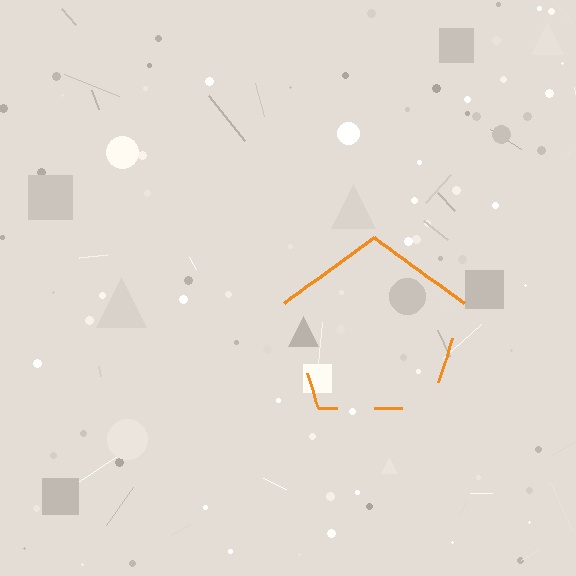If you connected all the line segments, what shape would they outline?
They would outline a pentagon.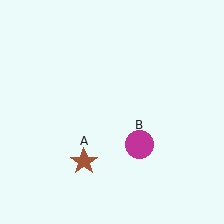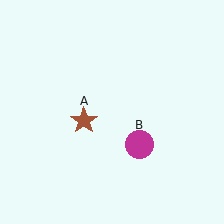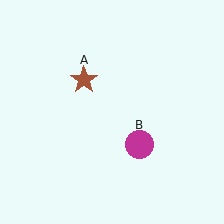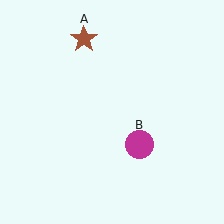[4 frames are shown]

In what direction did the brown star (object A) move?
The brown star (object A) moved up.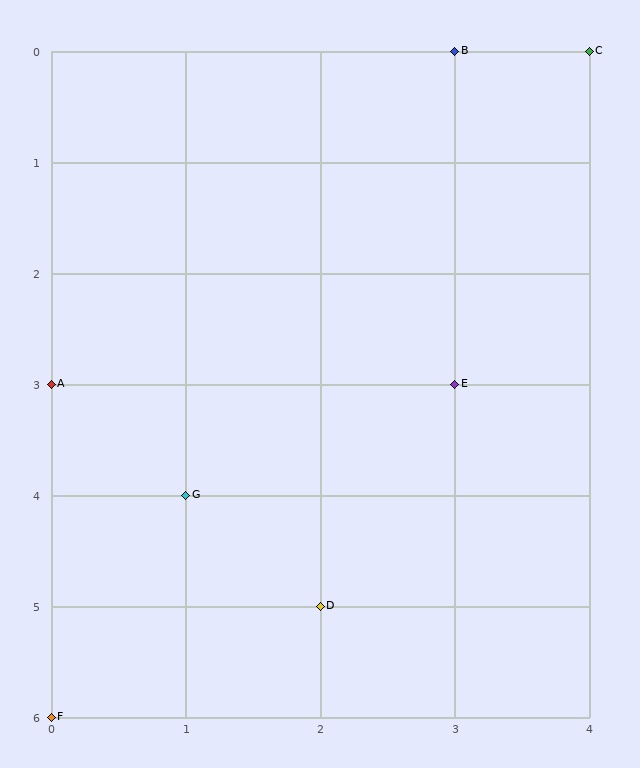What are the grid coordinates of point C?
Point C is at grid coordinates (4, 0).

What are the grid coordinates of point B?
Point B is at grid coordinates (3, 0).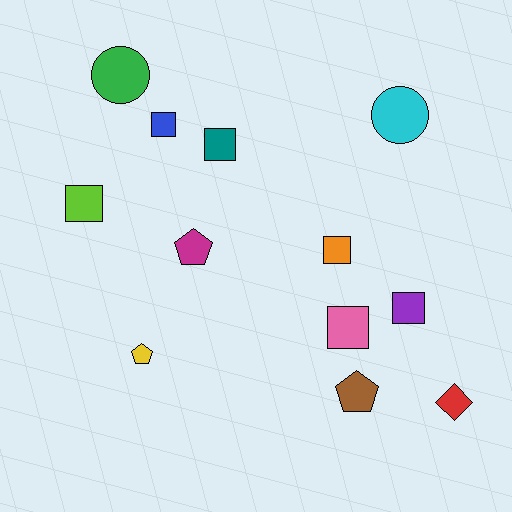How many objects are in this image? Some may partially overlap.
There are 12 objects.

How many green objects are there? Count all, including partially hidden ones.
There is 1 green object.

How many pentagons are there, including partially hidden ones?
There are 3 pentagons.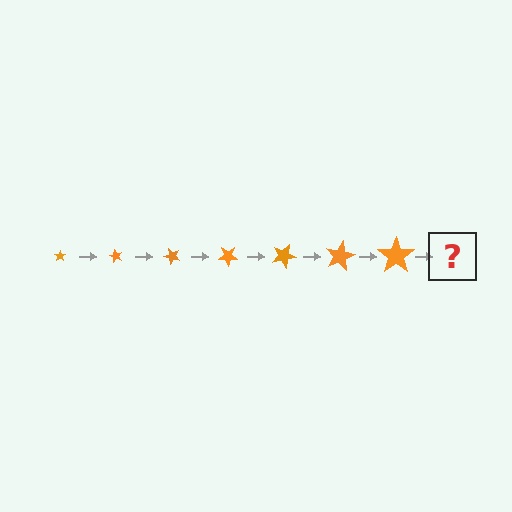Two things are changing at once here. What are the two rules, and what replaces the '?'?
The two rules are that the star grows larger each step and it rotates 60 degrees each step. The '?' should be a star, larger than the previous one and rotated 420 degrees from the start.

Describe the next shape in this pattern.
It should be a star, larger than the previous one and rotated 420 degrees from the start.